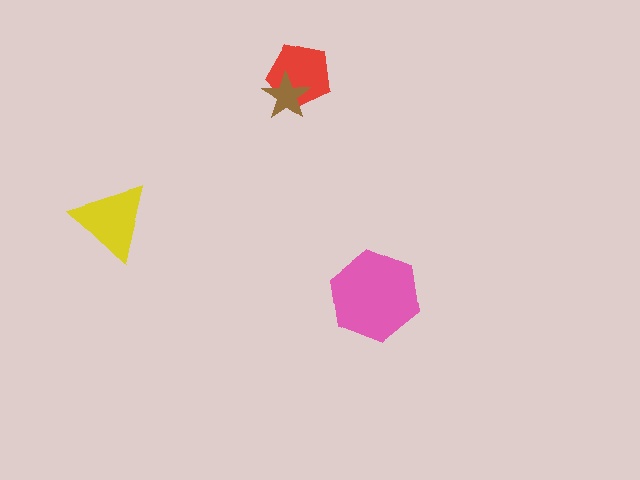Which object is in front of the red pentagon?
The brown star is in front of the red pentagon.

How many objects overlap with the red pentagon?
1 object overlaps with the red pentagon.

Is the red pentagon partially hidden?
Yes, it is partially covered by another shape.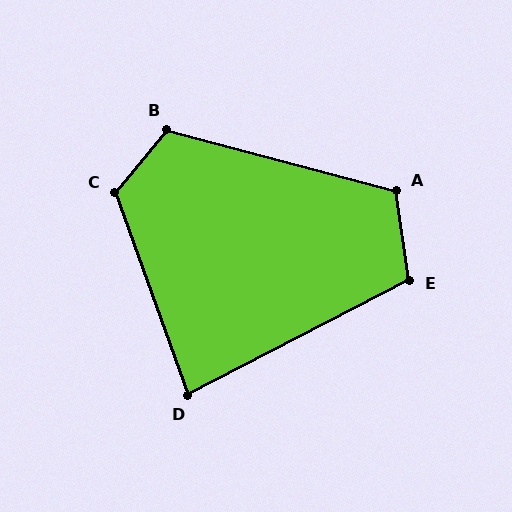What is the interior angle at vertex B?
Approximately 115 degrees (obtuse).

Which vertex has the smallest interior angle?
D, at approximately 82 degrees.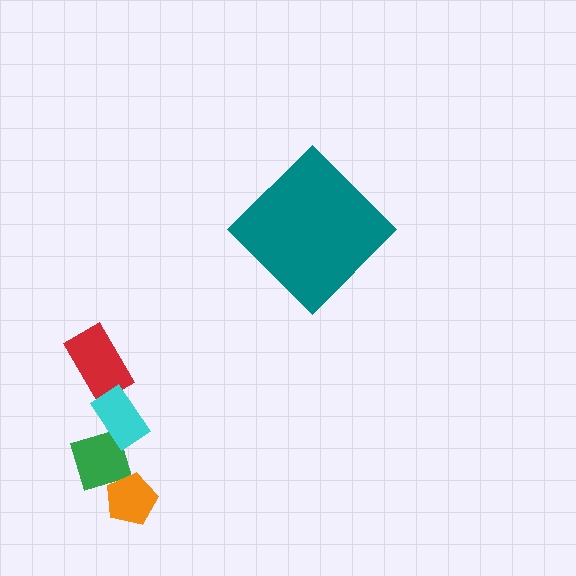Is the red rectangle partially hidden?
No, the red rectangle is fully visible.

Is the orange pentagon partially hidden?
No, the orange pentagon is fully visible.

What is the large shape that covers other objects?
A teal diamond.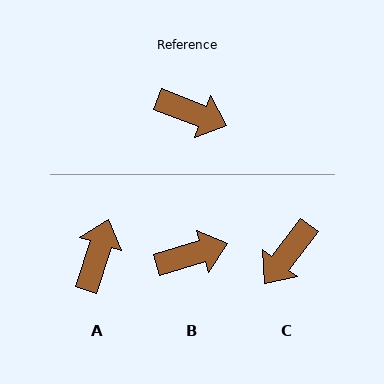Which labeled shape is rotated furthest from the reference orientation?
C, about 107 degrees away.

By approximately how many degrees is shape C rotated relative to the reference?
Approximately 107 degrees clockwise.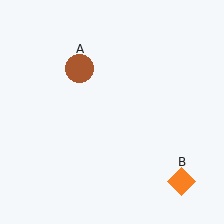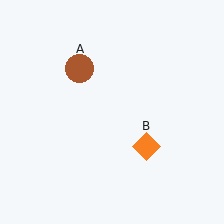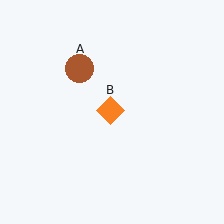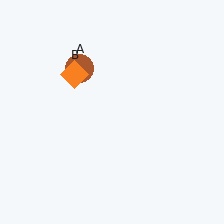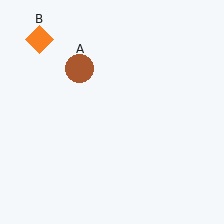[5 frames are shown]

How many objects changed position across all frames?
1 object changed position: orange diamond (object B).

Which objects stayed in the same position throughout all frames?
Brown circle (object A) remained stationary.